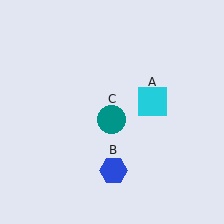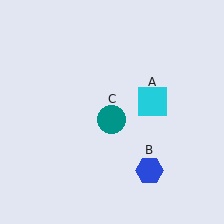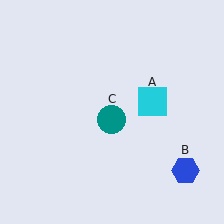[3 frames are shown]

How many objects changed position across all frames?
1 object changed position: blue hexagon (object B).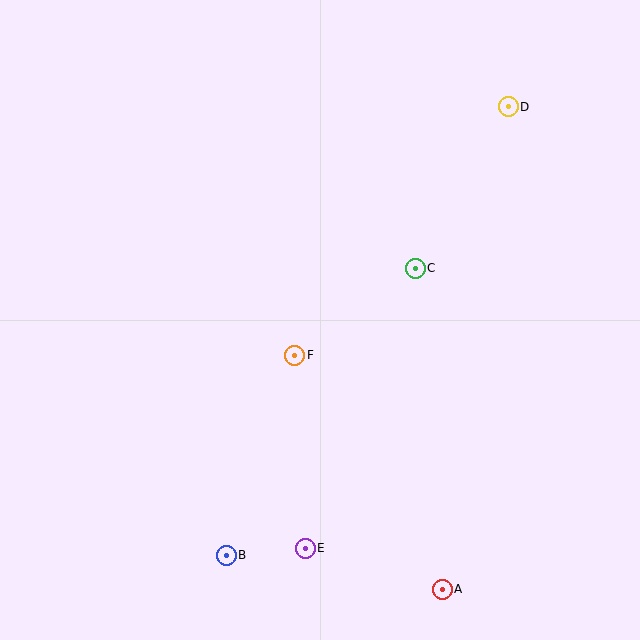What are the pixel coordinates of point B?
Point B is at (226, 555).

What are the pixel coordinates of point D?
Point D is at (508, 107).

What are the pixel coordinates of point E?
Point E is at (305, 548).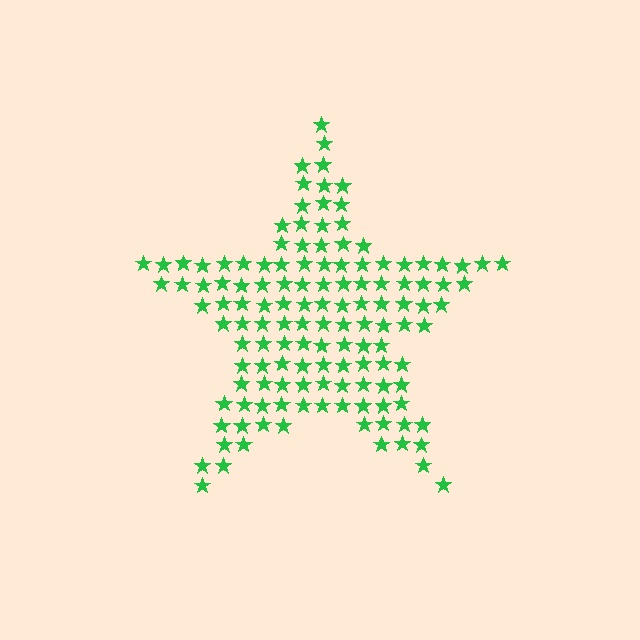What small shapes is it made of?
It is made of small stars.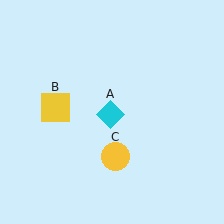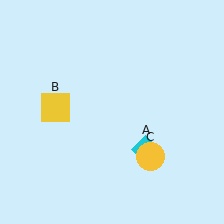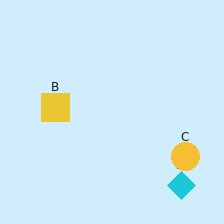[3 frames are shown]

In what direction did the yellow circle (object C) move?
The yellow circle (object C) moved right.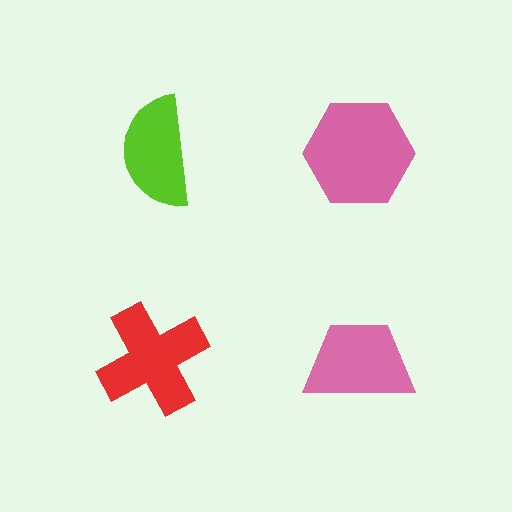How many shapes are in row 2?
2 shapes.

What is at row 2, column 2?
A pink trapezoid.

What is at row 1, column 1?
A lime semicircle.